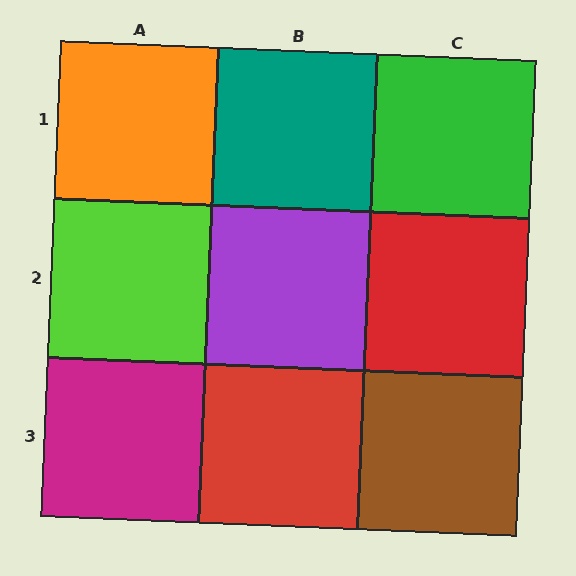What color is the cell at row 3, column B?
Red.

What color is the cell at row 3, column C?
Brown.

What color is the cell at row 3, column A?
Magenta.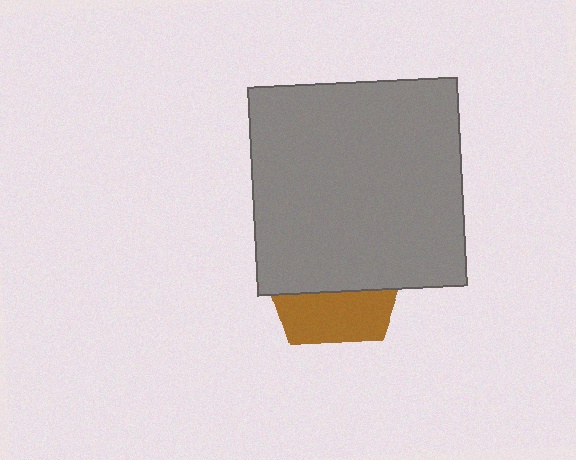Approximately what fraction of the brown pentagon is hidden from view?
Roughly 64% of the brown pentagon is hidden behind the gray square.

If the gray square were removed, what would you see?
You would see the complete brown pentagon.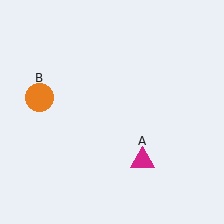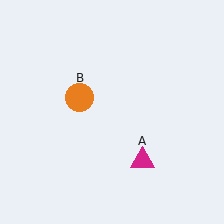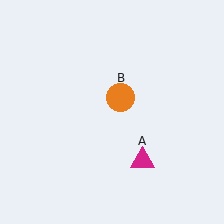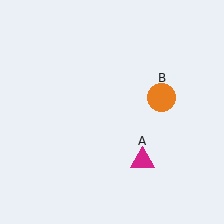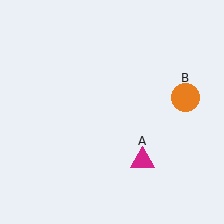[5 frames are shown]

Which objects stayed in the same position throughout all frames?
Magenta triangle (object A) remained stationary.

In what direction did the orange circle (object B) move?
The orange circle (object B) moved right.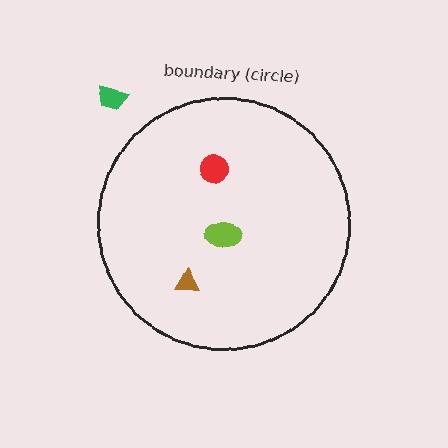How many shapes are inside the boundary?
3 inside, 1 outside.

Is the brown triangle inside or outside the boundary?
Inside.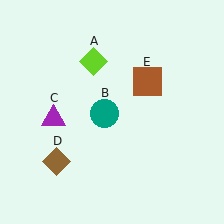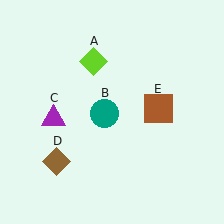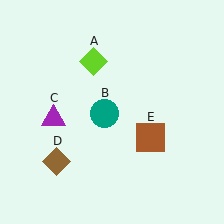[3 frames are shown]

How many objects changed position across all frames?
1 object changed position: brown square (object E).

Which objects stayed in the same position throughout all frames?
Lime diamond (object A) and teal circle (object B) and purple triangle (object C) and brown diamond (object D) remained stationary.